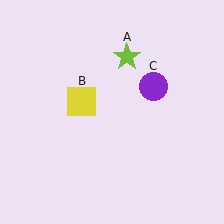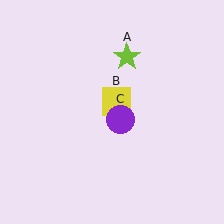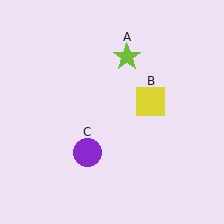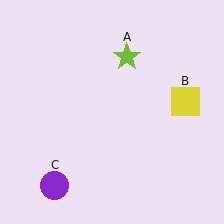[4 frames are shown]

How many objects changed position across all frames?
2 objects changed position: yellow square (object B), purple circle (object C).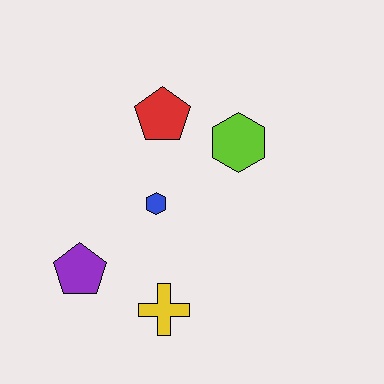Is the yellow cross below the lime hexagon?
Yes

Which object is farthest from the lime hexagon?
The purple pentagon is farthest from the lime hexagon.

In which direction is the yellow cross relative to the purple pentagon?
The yellow cross is to the right of the purple pentagon.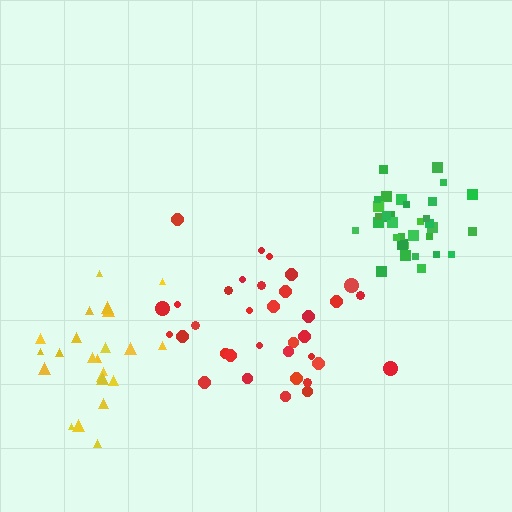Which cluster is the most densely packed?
Green.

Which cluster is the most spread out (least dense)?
Red.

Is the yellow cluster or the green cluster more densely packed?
Green.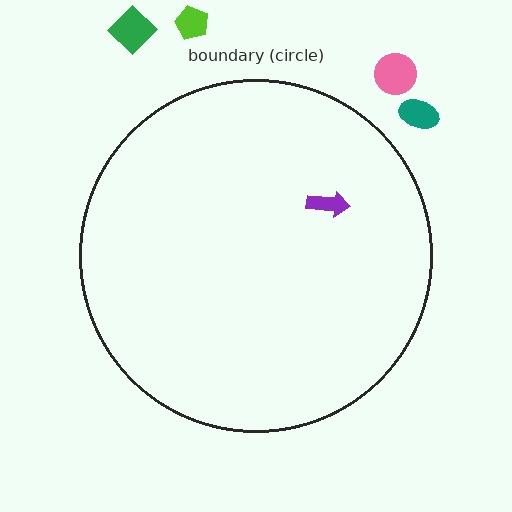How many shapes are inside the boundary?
1 inside, 4 outside.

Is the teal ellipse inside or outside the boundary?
Outside.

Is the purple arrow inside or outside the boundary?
Inside.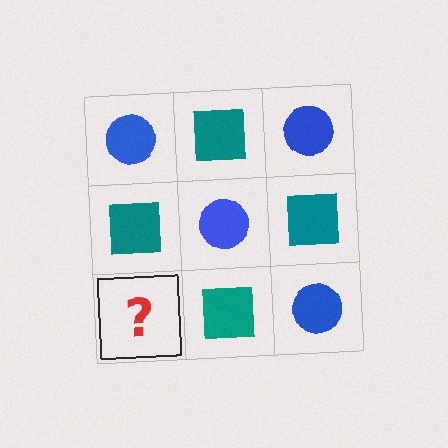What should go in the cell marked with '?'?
The missing cell should contain a blue circle.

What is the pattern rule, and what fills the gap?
The rule is that it alternates blue circle and teal square in a checkerboard pattern. The gap should be filled with a blue circle.